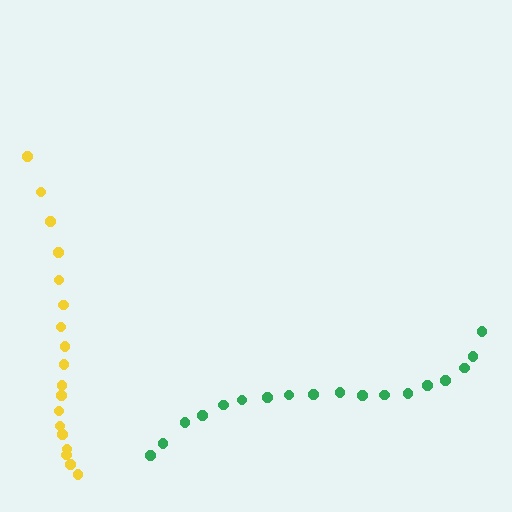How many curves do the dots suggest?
There are 2 distinct paths.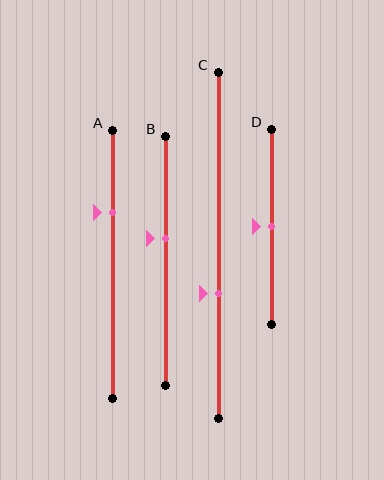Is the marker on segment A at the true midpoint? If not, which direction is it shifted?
No, the marker on segment A is shifted upward by about 19% of the segment length.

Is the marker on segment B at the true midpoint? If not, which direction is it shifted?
No, the marker on segment B is shifted upward by about 9% of the segment length.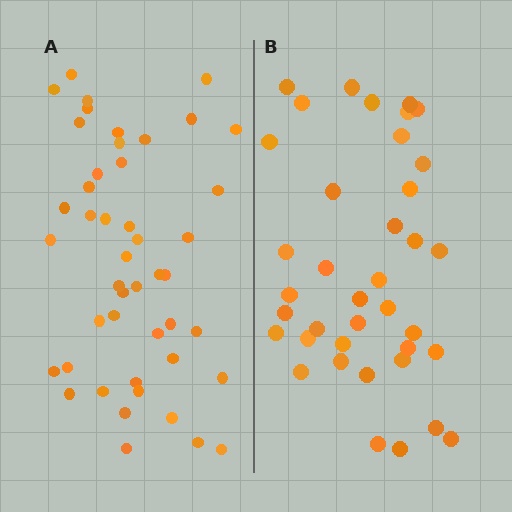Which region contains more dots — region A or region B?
Region A (the left region) has more dots.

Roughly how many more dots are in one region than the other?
Region A has roughly 8 or so more dots than region B.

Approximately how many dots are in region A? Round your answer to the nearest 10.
About 50 dots. (The exact count is 46, which rounds to 50.)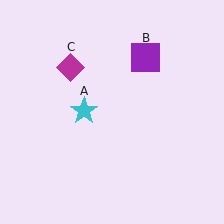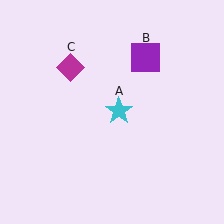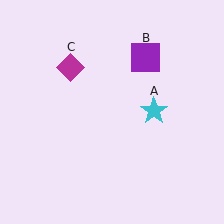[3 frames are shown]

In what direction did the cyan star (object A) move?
The cyan star (object A) moved right.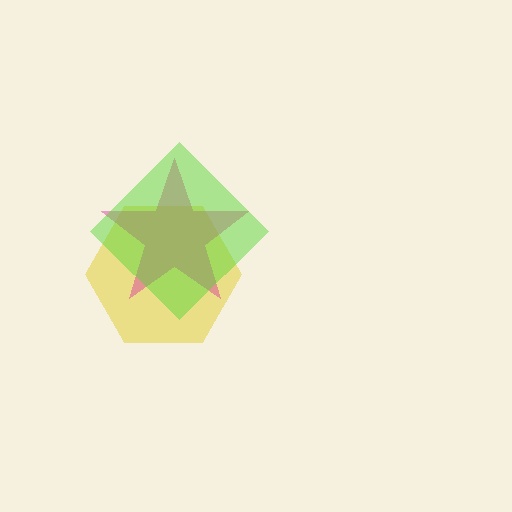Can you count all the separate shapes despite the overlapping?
Yes, there are 3 separate shapes.